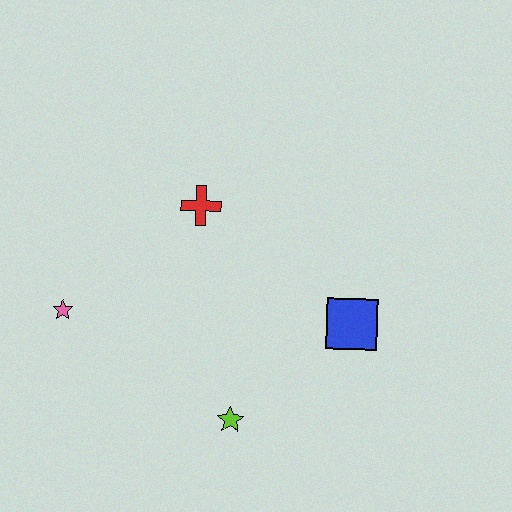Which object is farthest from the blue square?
The pink star is farthest from the blue square.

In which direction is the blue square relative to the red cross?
The blue square is to the right of the red cross.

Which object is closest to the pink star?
The red cross is closest to the pink star.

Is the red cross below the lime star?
No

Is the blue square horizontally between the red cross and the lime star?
No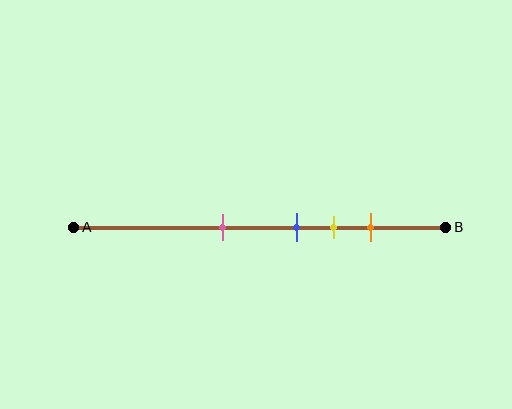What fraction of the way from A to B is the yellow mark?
The yellow mark is approximately 70% (0.7) of the way from A to B.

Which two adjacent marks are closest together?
The blue and yellow marks are the closest adjacent pair.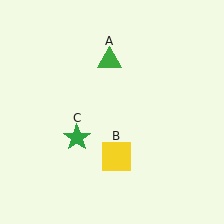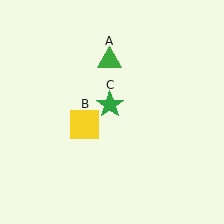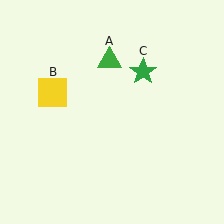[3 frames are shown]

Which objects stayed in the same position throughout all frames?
Green triangle (object A) remained stationary.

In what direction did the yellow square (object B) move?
The yellow square (object B) moved up and to the left.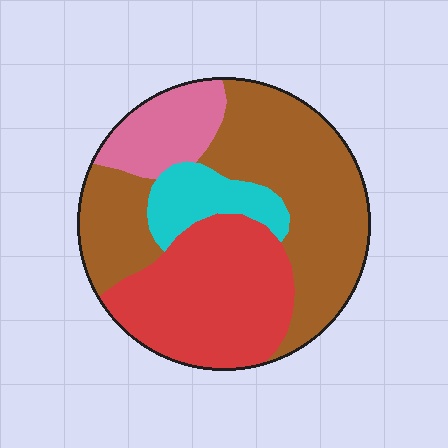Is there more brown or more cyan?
Brown.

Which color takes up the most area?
Brown, at roughly 45%.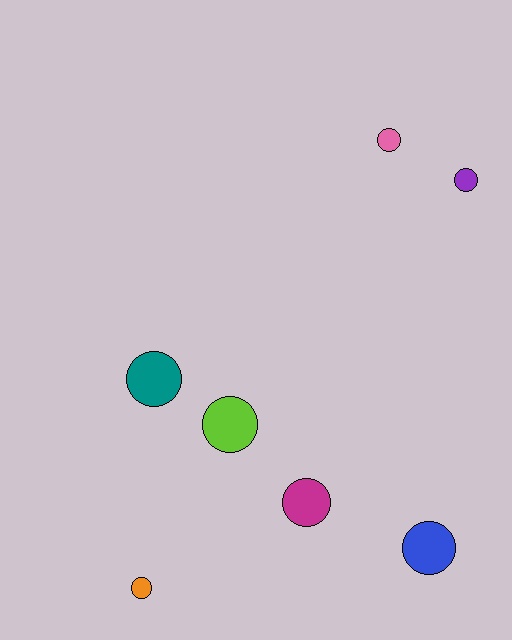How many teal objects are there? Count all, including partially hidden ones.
There is 1 teal object.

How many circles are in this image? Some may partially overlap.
There are 7 circles.